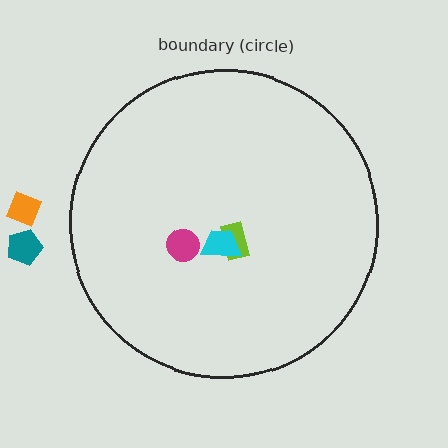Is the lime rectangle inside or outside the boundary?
Inside.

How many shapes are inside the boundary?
3 inside, 2 outside.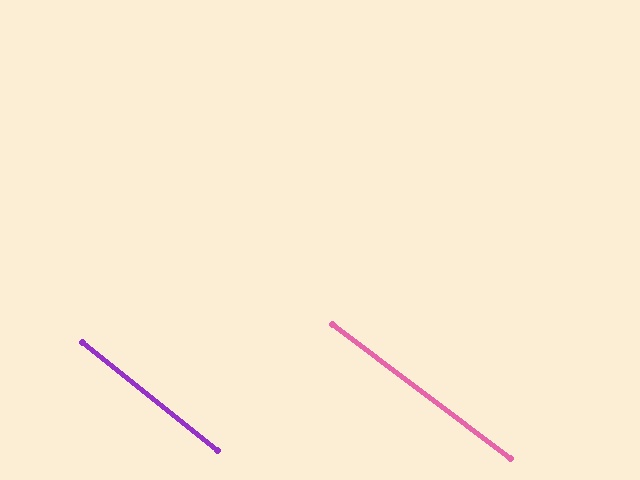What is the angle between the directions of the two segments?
Approximately 1 degree.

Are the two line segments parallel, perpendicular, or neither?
Parallel — their directions differ by only 1.3°.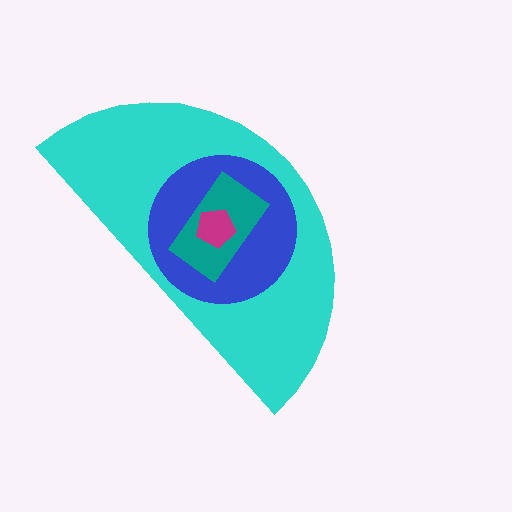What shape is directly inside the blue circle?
The teal rectangle.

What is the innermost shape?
The magenta pentagon.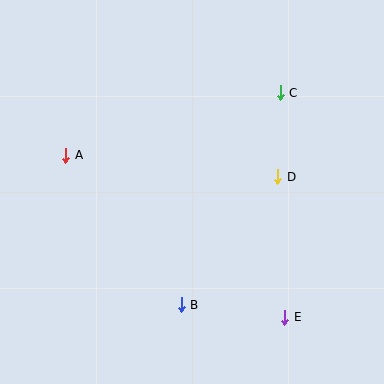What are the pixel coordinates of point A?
Point A is at (66, 155).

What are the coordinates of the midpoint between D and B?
The midpoint between D and B is at (229, 241).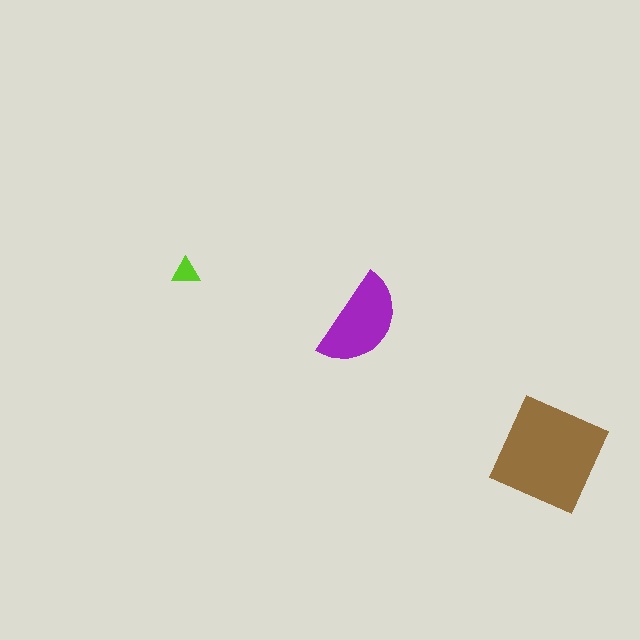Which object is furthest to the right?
The brown square is rightmost.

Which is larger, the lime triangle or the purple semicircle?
The purple semicircle.